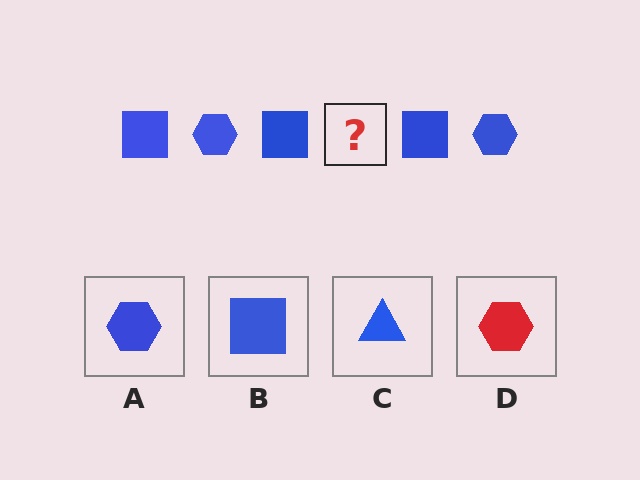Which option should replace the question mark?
Option A.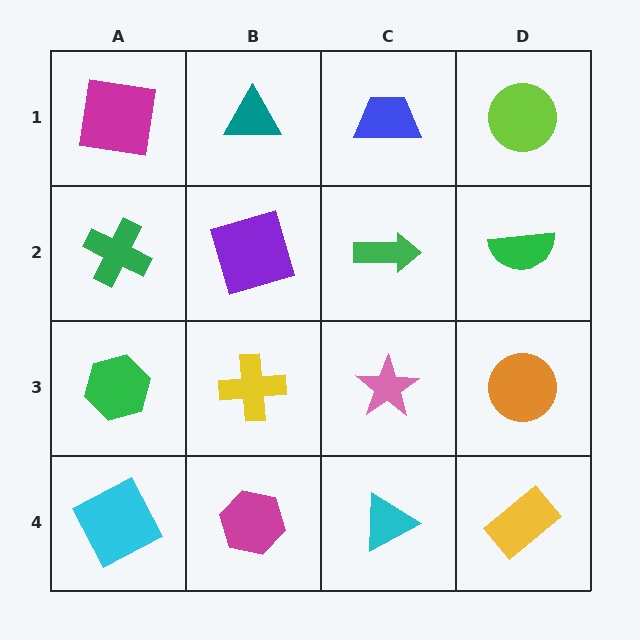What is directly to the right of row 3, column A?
A yellow cross.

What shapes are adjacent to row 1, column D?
A green semicircle (row 2, column D), a blue trapezoid (row 1, column C).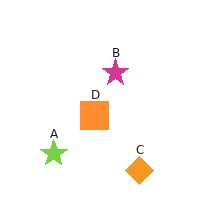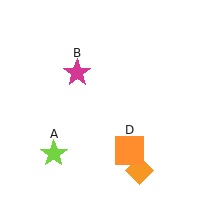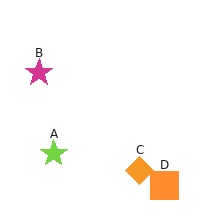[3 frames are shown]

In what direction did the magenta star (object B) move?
The magenta star (object B) moved left.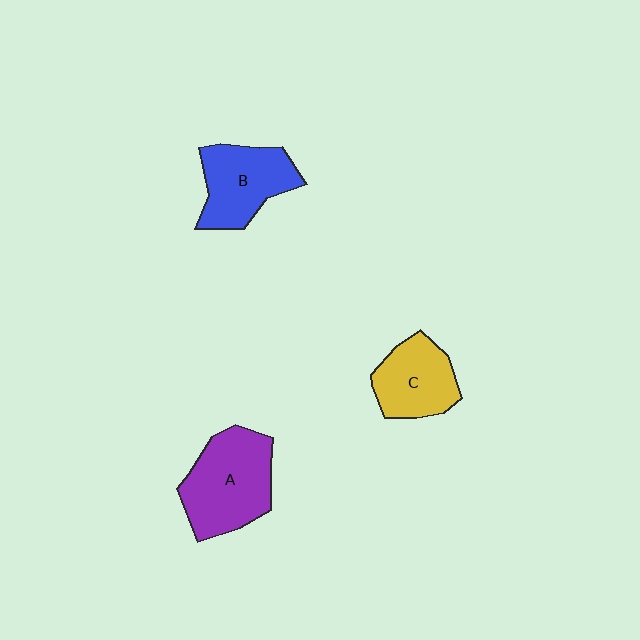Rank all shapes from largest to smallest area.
From largest to smallest: A (purple), B (blue), C (yellow).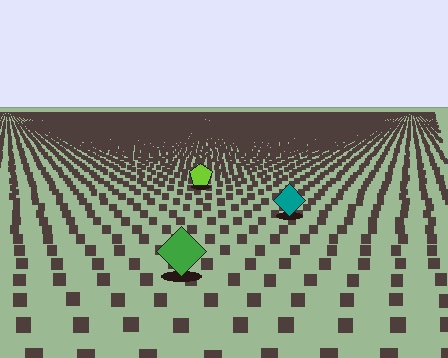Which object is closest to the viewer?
The green diamond is closest. The texture marks near it are larger and more spread out.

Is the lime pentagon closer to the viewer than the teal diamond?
No. The teal diamond is closer — you can tell from the texture gradient: the ground texture is coarser near it.